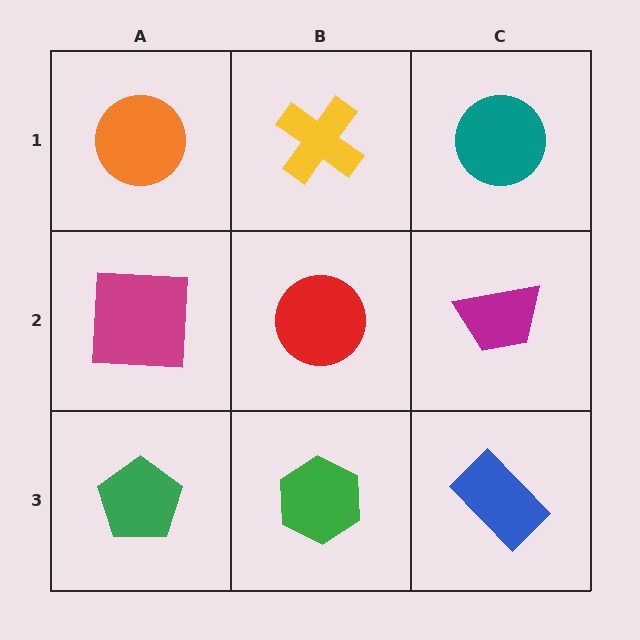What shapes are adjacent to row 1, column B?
A red circle (row 2, column B), an orange circle (row 1, column A), a teal circle (row 1, column C).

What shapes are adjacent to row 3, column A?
A magenta square (row 2, column A), a green hexagon (row 3, column B).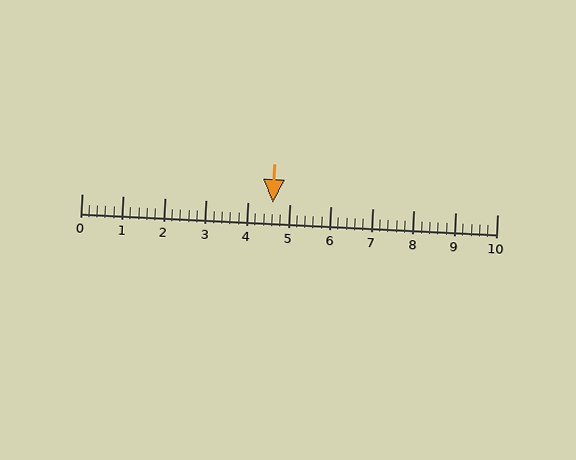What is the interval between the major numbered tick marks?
The major tick marks are spaced 1 units apart.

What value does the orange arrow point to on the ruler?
The orange arrow points to approximately 4.6.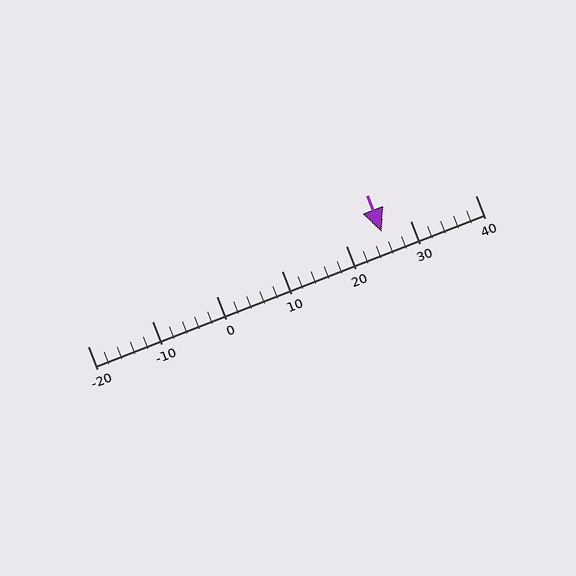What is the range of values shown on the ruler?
The ruler shows values from -20 to 40.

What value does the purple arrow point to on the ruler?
The purple arrow points to approximately 26.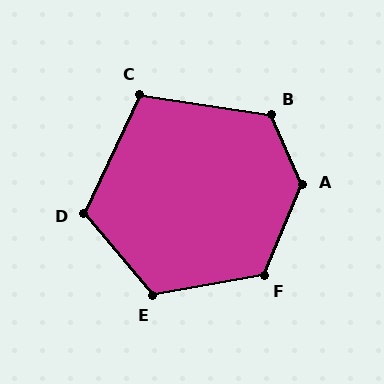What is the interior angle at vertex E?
Approximately 120 degrees (obtuse).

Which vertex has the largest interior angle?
A, at approximately 134 degrees.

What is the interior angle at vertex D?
Approximately 115 degrees (obtuse).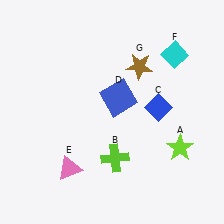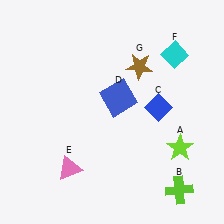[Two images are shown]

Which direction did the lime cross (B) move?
The lime cross (B) moved right.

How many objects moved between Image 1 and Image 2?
1 object moved between the two images.